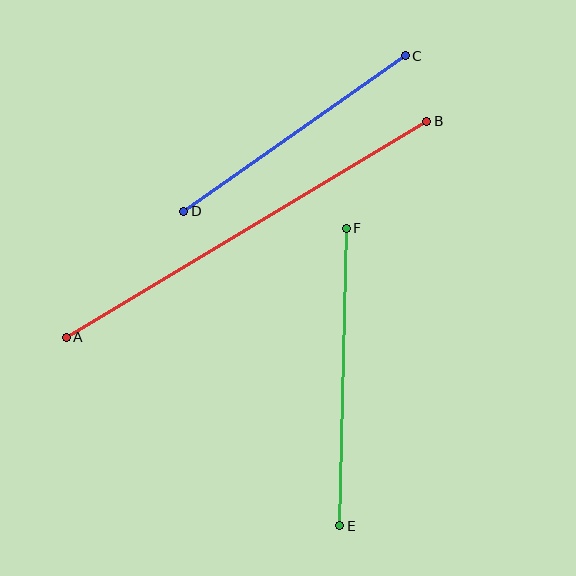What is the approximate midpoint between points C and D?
The midpoint is at approximately (294, 134) pixels.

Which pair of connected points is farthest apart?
Points A and B are farthest apart.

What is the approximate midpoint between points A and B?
The midpoint is at approximately (246, 229) pixels.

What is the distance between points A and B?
The distance is approximately 421 pixels.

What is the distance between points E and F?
The distance is approximately 298 pixels.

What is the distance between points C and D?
The distance is approximately 270 pixels.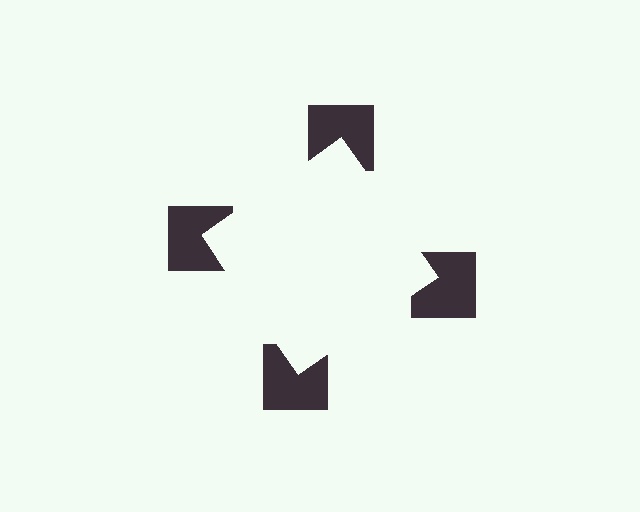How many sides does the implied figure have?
4 sides.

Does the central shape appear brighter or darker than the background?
It typically appears slightly brighter than the background, even though no actual brightness change is drawn.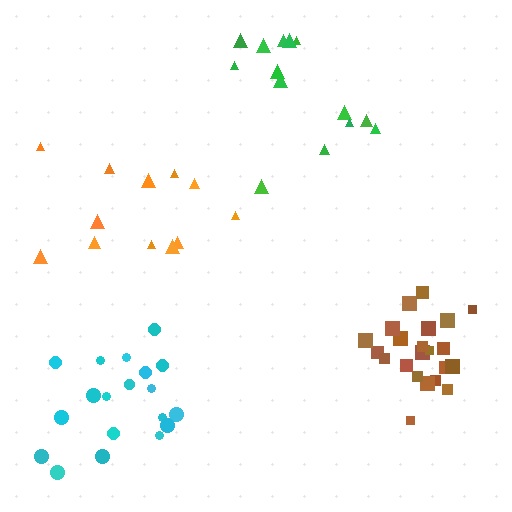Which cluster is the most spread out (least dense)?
Orange.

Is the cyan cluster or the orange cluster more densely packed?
Cyan.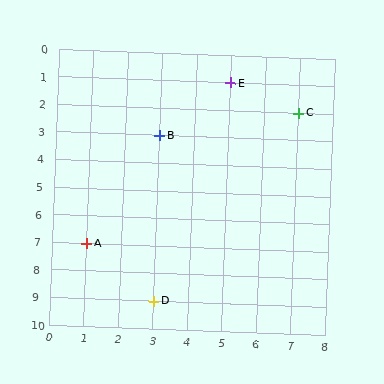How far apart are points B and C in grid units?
Points B and C are 4 columns and 1 row apart (about 4.1 grid units diagonally).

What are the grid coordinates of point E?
Point E is at grid coordinates (5, 1).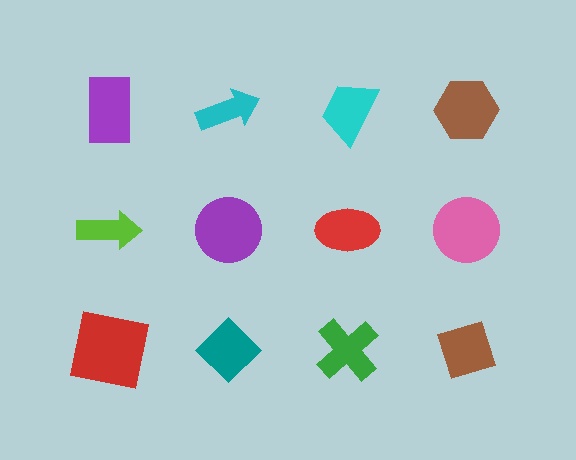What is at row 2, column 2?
A purple circle.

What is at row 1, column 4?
A brown hexagon.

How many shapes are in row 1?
4 shapes.